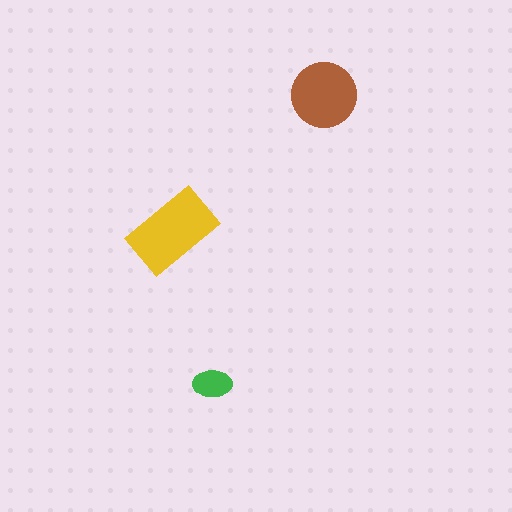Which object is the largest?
The yellow rectangle.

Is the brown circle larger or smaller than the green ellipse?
Larger.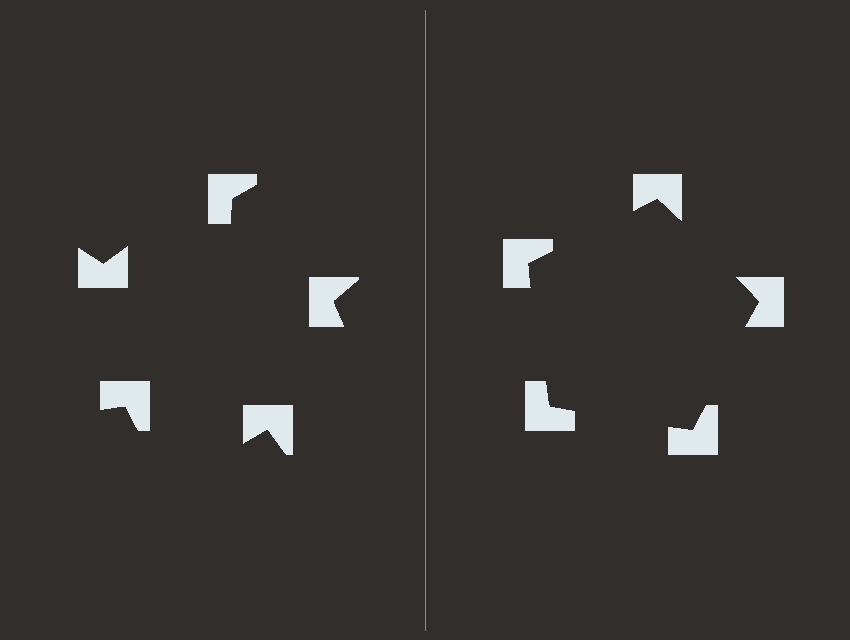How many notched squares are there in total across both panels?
10 — 5 on each side.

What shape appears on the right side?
An illusory pentagon.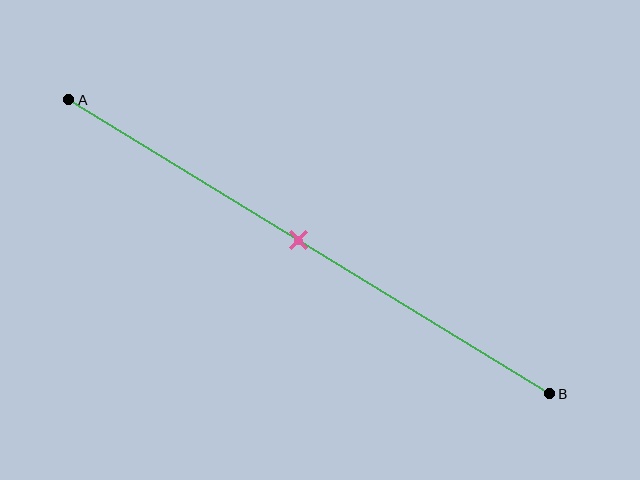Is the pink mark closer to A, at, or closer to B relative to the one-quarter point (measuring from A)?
The pink mark is closer to point B than the one-quarter point of segment AB.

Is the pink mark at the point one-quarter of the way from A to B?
No, the mark is at about 50% from A, not at the 25% one-quarter point.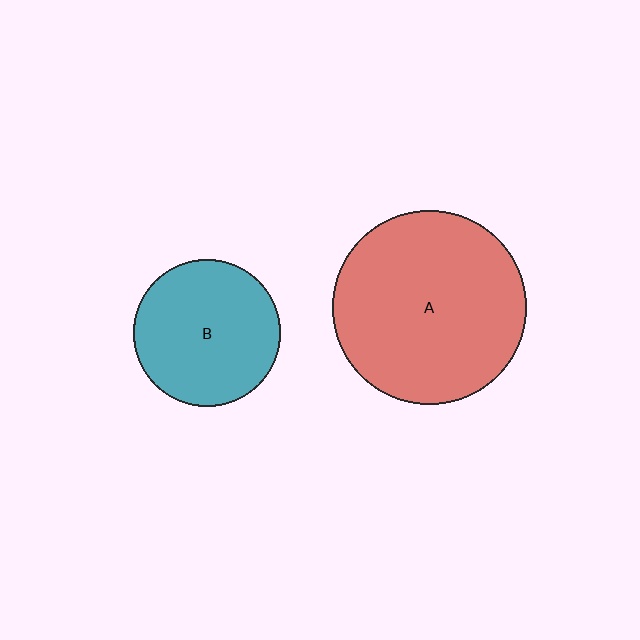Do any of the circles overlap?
No, none of the circles overlap.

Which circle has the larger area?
Circle A (red).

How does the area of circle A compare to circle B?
Approximately 1.7 times.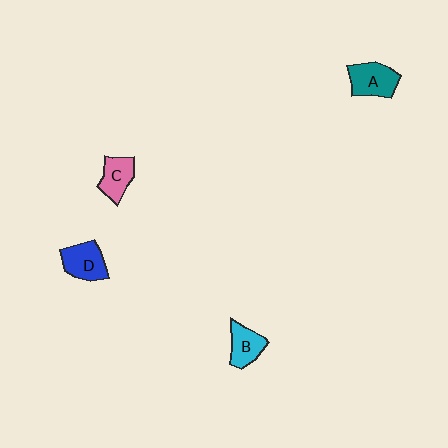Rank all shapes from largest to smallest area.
From largest to smallest: A (teal), D (blue), C (pink), B (cyan).